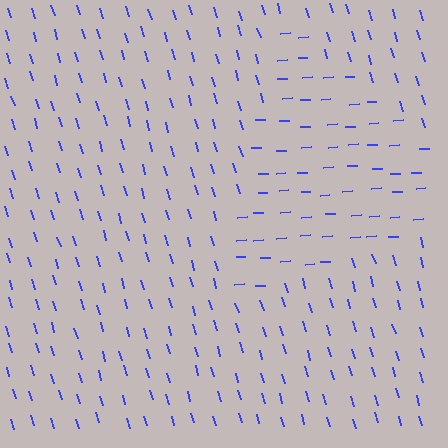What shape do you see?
I see a triangle.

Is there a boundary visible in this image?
Yes, there is a texture boundary formed by a change in line orientation.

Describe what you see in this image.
The image is filled with small blue line segments. A triangle region in the image has lines oriented differently from the surrounding lines, creating a visible texture boundary.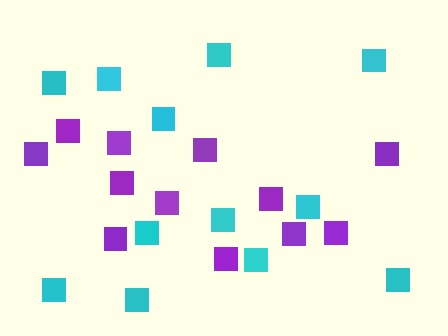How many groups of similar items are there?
There are 2 groups: one group of cyan squares (12) and one group of purple squares (12).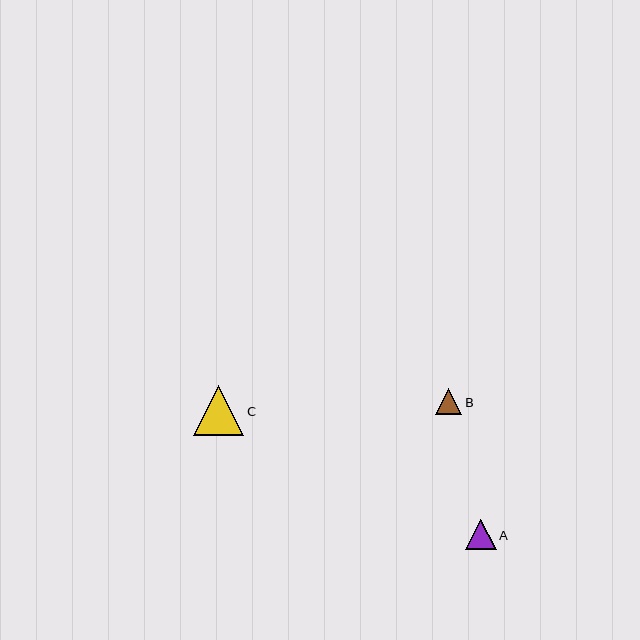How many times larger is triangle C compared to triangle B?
Triangle C is approximately 1.9 times the size of triangle B.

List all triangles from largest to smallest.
From largest to smallest: C, A, B.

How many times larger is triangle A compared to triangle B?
Triangle A is approximately 1.2 times the size of triangle B.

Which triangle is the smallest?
Triangle B is the smallest with a size of approximately 26 pixels.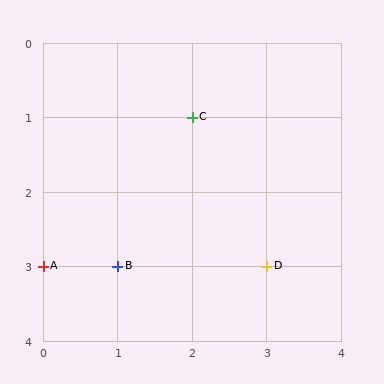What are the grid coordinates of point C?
Point C is at grid coordinates (2, 1).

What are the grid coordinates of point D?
Point D is at grid coordinates (3, 3).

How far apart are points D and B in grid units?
Points D and B are 2 columns apart.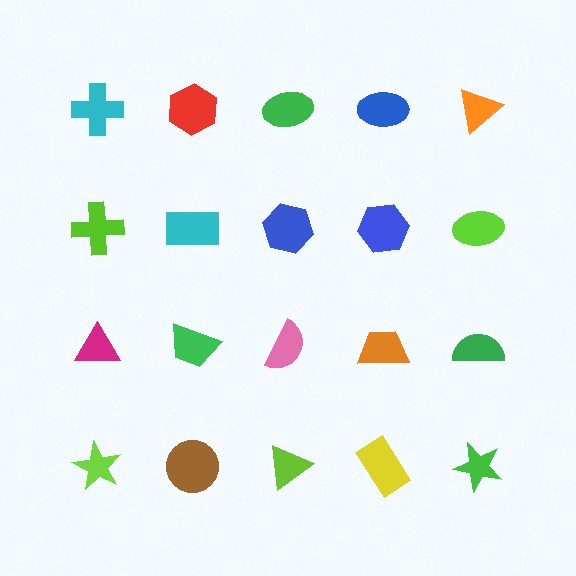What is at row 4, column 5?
A green star.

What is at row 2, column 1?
A lime cross.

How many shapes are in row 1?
5 shapes.